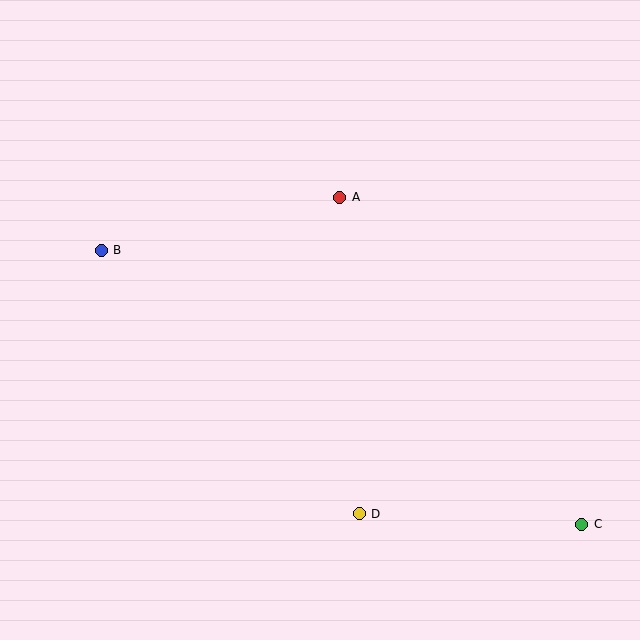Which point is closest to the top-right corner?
Point A is closest to the top-right corner.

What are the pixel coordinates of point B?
Point B is at (101, 250).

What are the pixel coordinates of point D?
Point D is at (359, 514).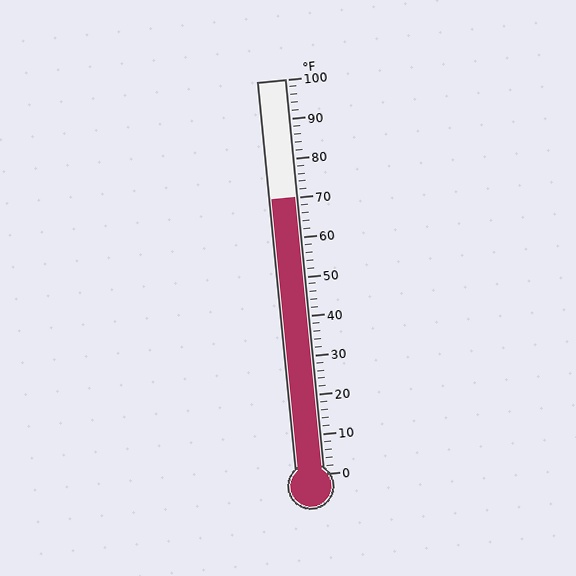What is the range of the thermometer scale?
The thermometer scale ranges from 0°F to 100°F.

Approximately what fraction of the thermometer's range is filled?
The thermometer is filled to approximately 70% of its range.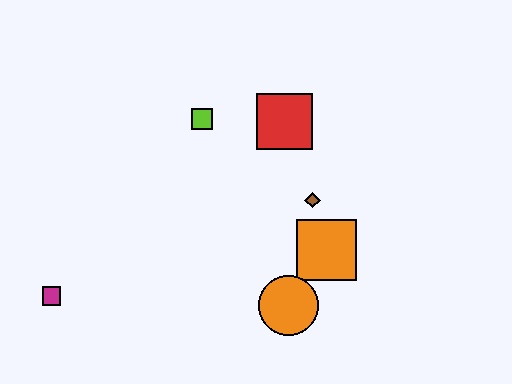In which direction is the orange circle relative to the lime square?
The orange circle is below the lime square.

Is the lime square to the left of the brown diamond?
Yes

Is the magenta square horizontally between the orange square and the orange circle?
No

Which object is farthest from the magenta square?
The red square is farthest from the magenta square.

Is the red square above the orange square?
Yes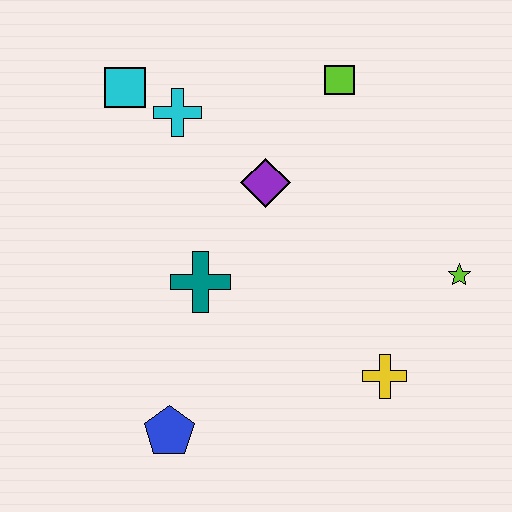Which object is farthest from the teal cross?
The lime star is farthest from the teal cross.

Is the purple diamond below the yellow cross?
No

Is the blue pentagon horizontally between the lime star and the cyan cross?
No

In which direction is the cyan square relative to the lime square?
The cyan square is to the left of the lime square.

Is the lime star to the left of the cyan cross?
No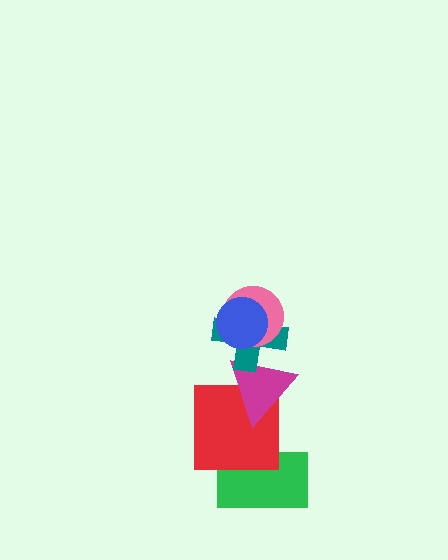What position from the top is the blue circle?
The blue circle is 1st from the top.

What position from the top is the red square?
The red square is 5th from the top.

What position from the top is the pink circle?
The pink circle is 2nd from the top.